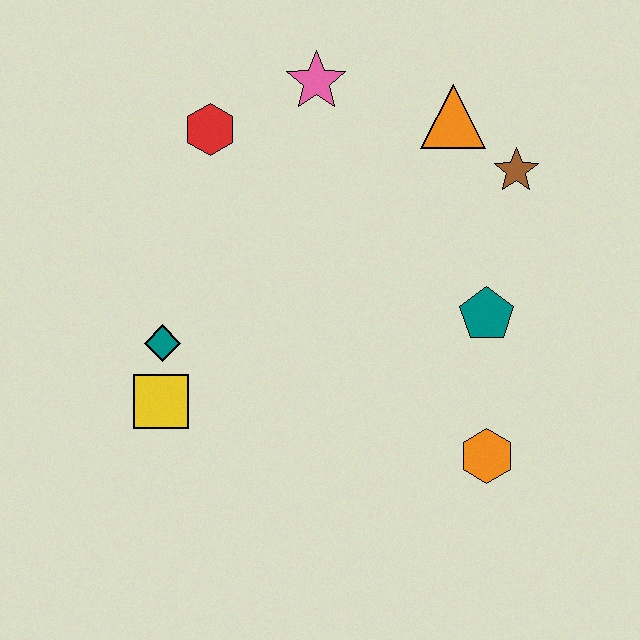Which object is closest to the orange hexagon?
The teal pentagon is closest to the orange hexagon.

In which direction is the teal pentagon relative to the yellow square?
The teal pentagon is to the right of the yellow square.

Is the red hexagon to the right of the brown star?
No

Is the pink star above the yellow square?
Yes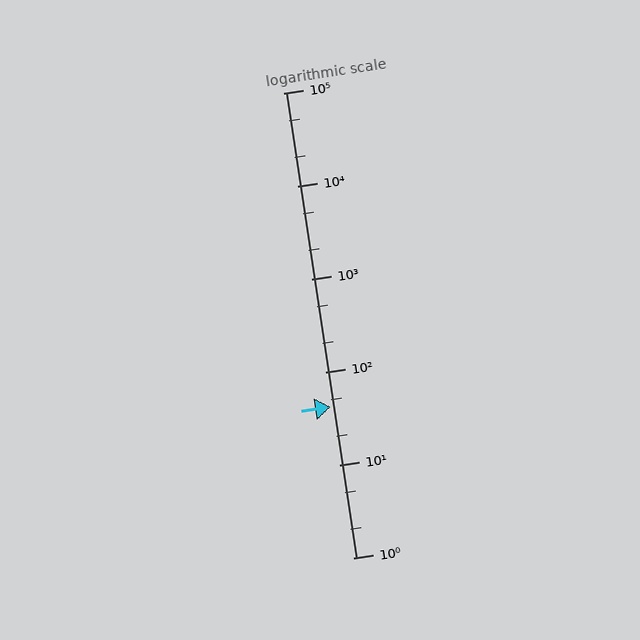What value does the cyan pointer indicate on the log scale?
The pointer indicates approximately 42.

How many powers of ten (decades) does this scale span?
The scale spans 5 decades, from 1 to 100000.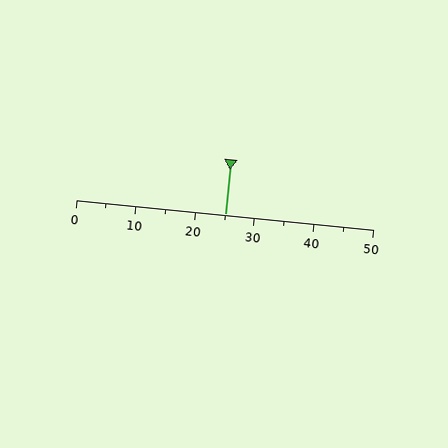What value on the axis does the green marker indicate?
The marker indicates approximately 25.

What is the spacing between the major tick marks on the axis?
The major ticks are spaced 10 apart.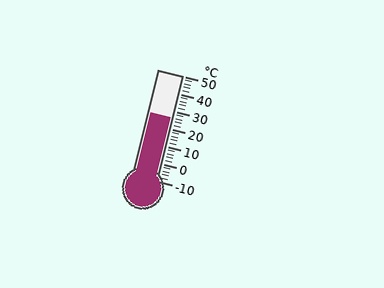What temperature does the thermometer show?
The thermometer shows approximately 26°C.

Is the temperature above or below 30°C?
The temperature is below 30°C.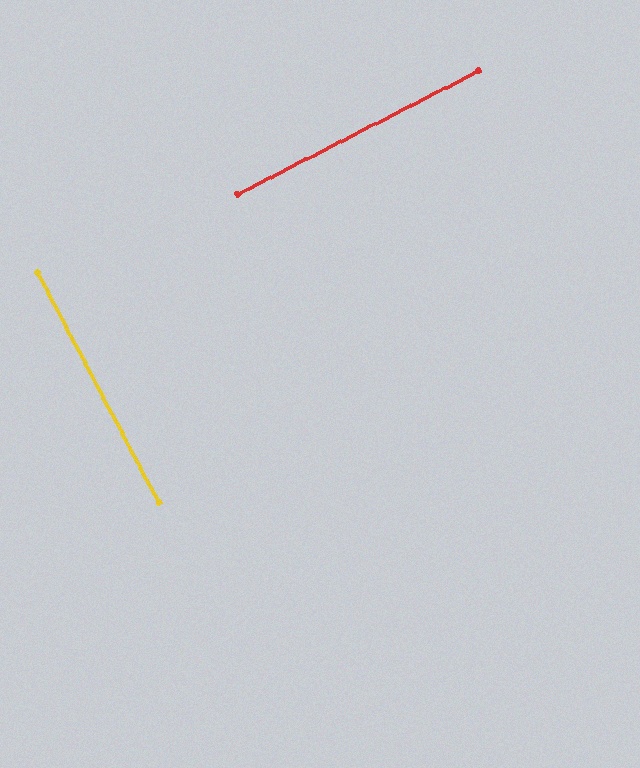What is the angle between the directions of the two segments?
Approximately 89 degrees.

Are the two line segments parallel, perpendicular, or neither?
Perpendicular — they meet at approximately 89°.